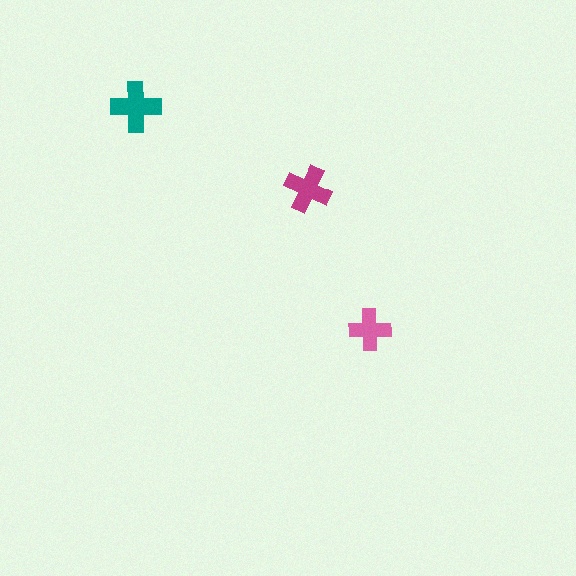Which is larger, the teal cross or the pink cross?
The teal one.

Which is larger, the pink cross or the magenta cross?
The magenta one.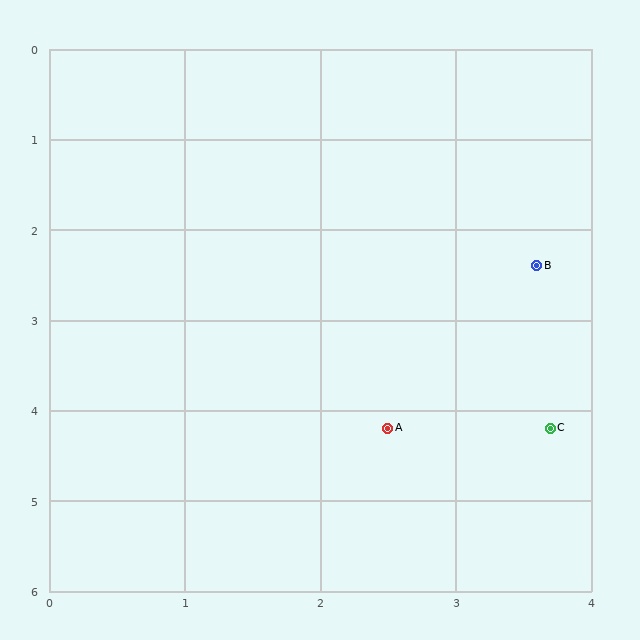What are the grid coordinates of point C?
Point C is at approximately (3.7, 4.2).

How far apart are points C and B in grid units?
Points C and B are about 1.8 grid units apart.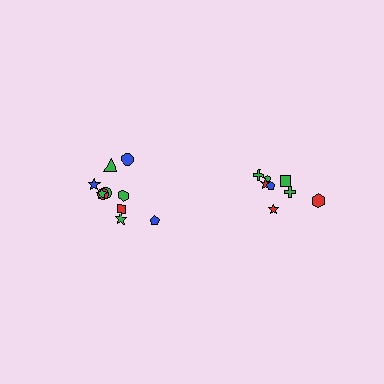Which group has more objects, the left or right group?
The left group.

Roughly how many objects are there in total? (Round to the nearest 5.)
Roughly 20 objects in total.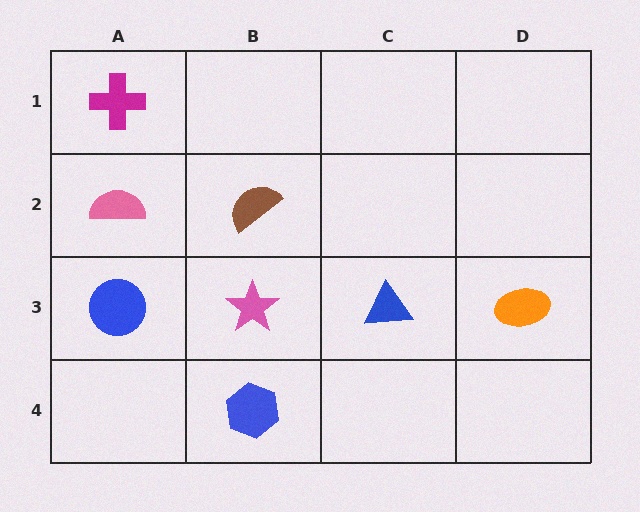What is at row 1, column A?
A magenta cross.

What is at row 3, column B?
A pink star.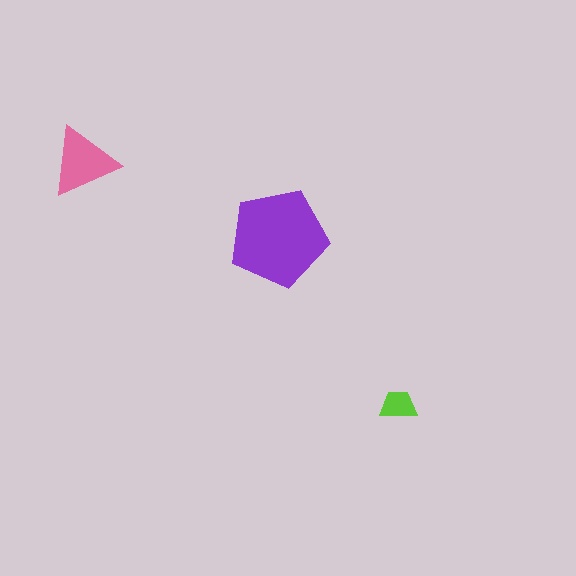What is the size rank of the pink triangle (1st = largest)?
2nd.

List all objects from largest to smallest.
The purple pentagon, the pink triangle, the lime trapezoid.